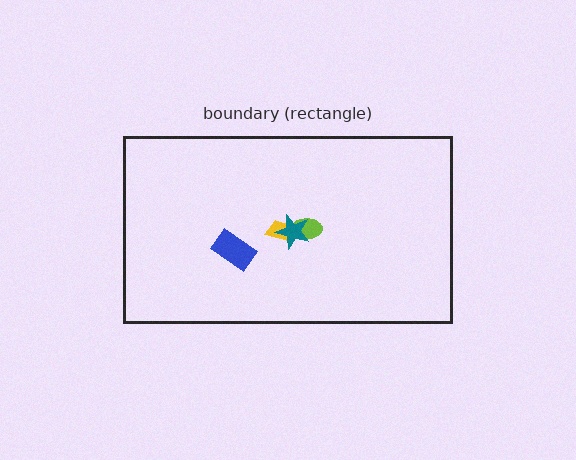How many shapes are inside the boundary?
4 inside, 0 outside.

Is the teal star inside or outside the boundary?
Inside.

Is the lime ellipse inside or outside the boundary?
Inside.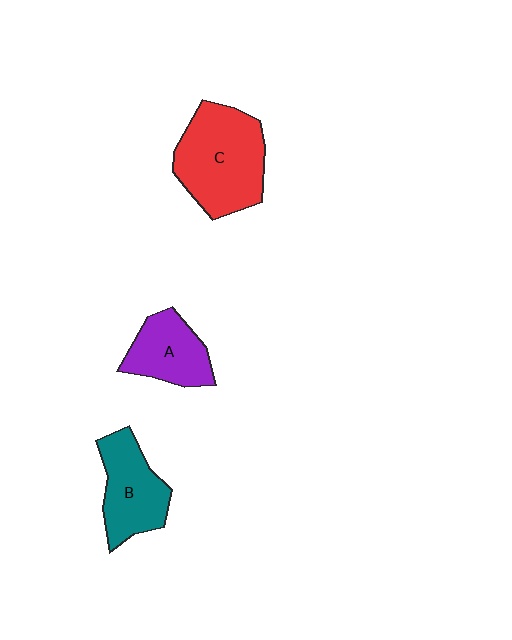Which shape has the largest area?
Shape C (red).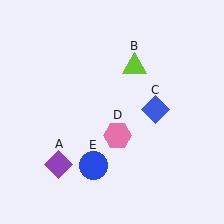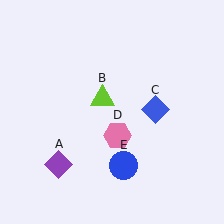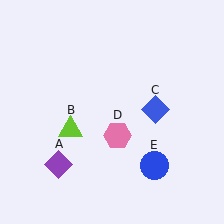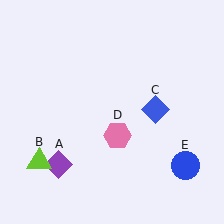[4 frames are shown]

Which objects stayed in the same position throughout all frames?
Purple diamond (object A) and blue diamond (object C) and pink hexagon (object D) remained stationary.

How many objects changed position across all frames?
2 objects changed position: lime triangle (object B), blue circle (object E).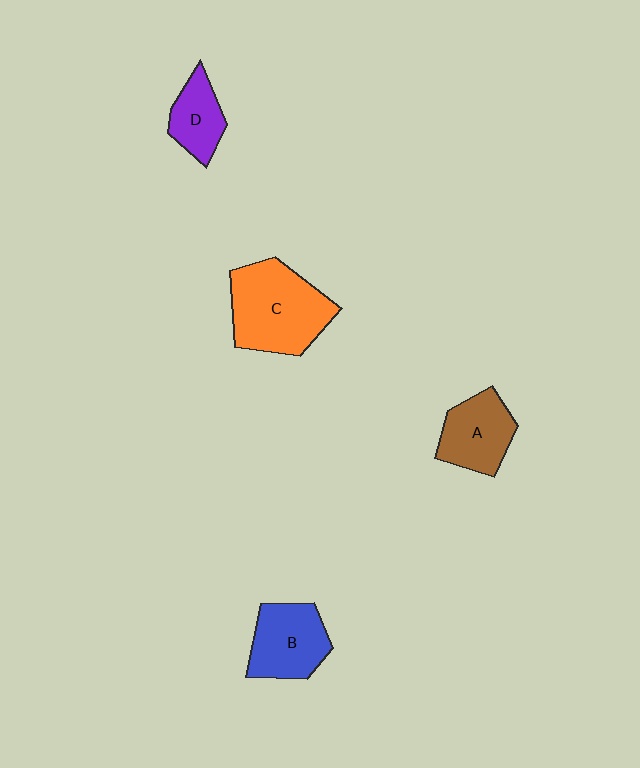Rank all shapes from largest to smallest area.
From largest to smallest: C (orange), B (blue), A (brown), D (purple).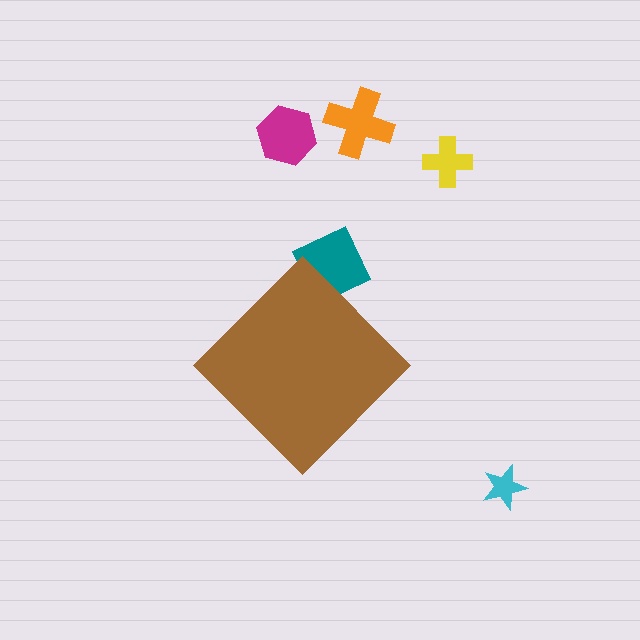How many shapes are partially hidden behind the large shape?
1 shape is partially hidden.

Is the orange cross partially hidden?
No, the orange cross is fully visible.